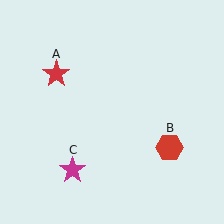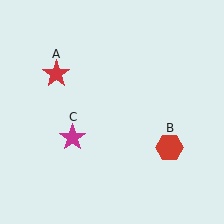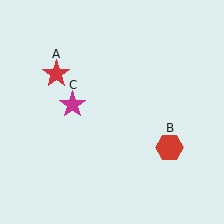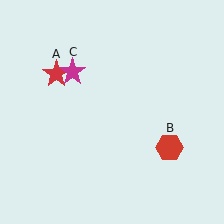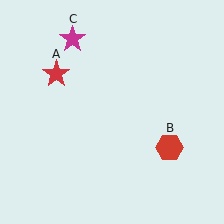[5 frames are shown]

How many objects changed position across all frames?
1 object changed position: magenta star (object C).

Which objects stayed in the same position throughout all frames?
Red star (object A) and red hexagon (object B) remained stationary.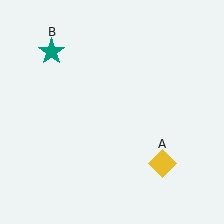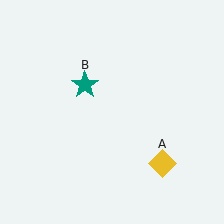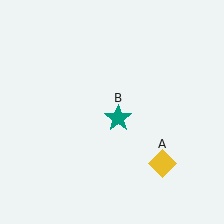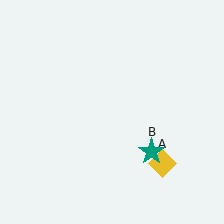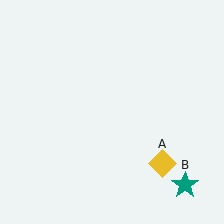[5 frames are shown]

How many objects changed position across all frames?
1 object changed position: teal star (object B).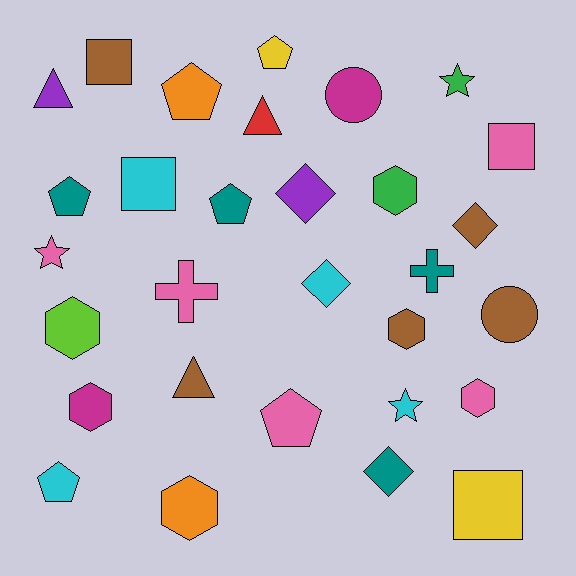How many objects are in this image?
There are 30 objects.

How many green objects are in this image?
There are 2 green objects.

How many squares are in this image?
There are 4 squares.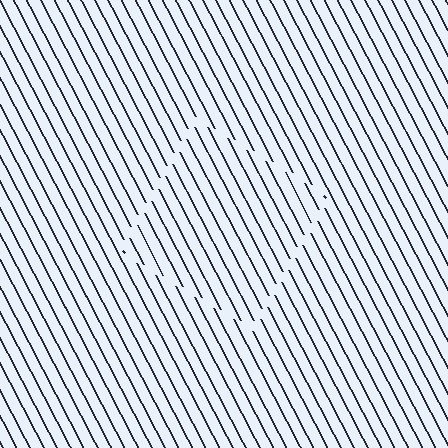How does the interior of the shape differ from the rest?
The interior of the shape contains the same grating, shifted by half a period — the contour is defined by the phase discontinuity where line-ends from the inner and outer gratings abut.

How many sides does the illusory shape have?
4 sides — the line-ends trace a square.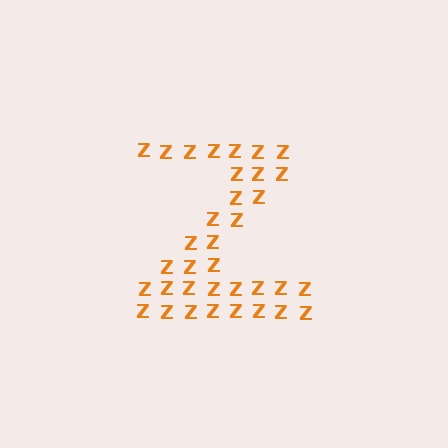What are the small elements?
The small elements are letter Z's.